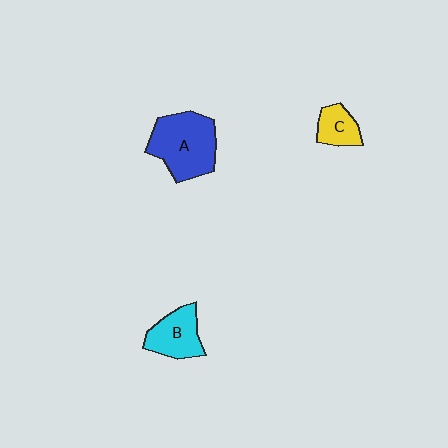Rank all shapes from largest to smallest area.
From largest to smallest: A (blue), B (cyan), C (yellow).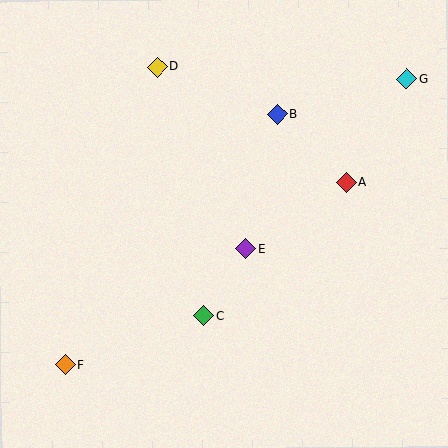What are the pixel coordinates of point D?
Point D is at (157, 67).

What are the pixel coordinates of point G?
Point G is at (406, 79).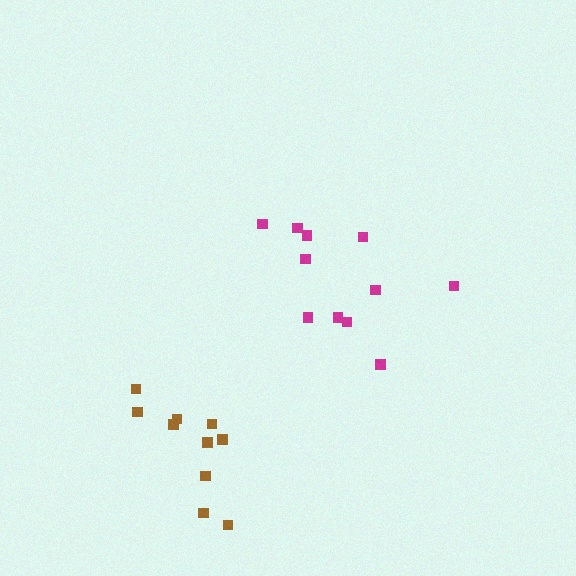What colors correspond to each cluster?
The clusters are colored: magenta, brown.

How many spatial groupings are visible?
There are 2 spatial groupings.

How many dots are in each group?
Group 1: 11 dots, Group 2: 10 dots (21 total).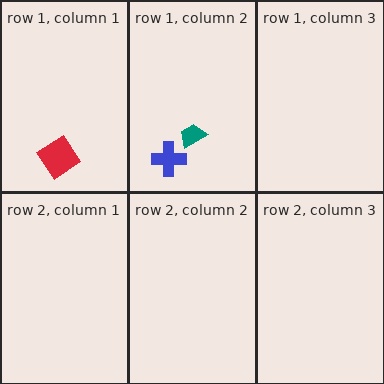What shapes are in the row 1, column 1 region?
The red diamond.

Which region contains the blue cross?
The row 1, column 2 region.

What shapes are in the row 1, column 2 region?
The blue cross, the teal trapezoid.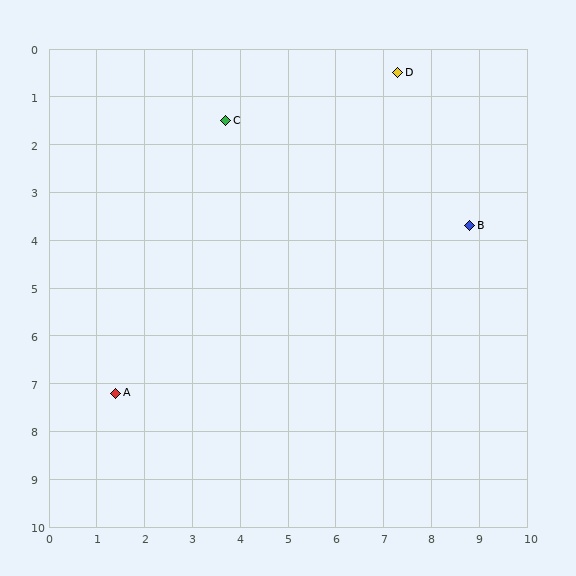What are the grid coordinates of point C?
Point C is at approximately (3.7, 1.5).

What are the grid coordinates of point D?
Point D is at approximately (7.3, 0.5).